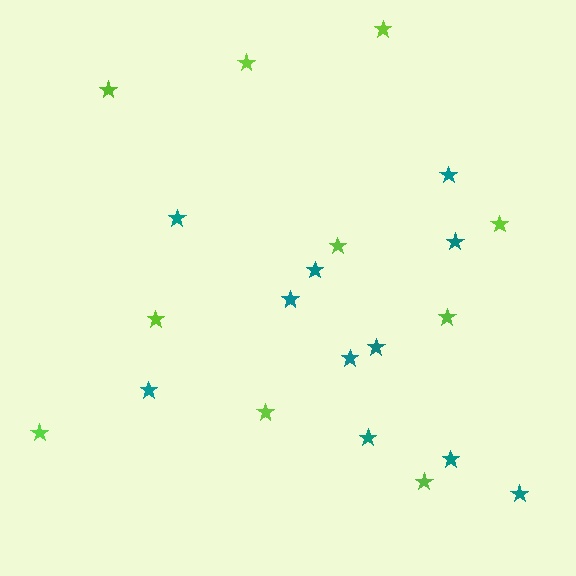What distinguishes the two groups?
There are 2 groups: one group of lime stars (10) and one group of teal stars (11).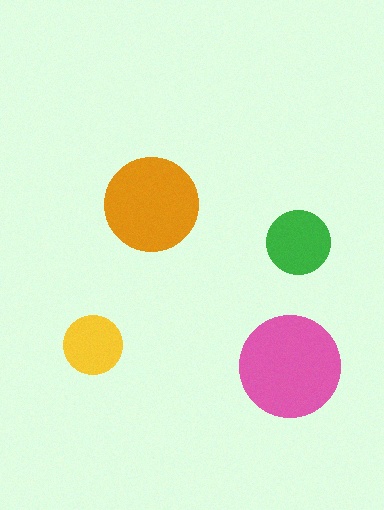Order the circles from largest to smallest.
the pink one, the orange one, the green one, the yellow one.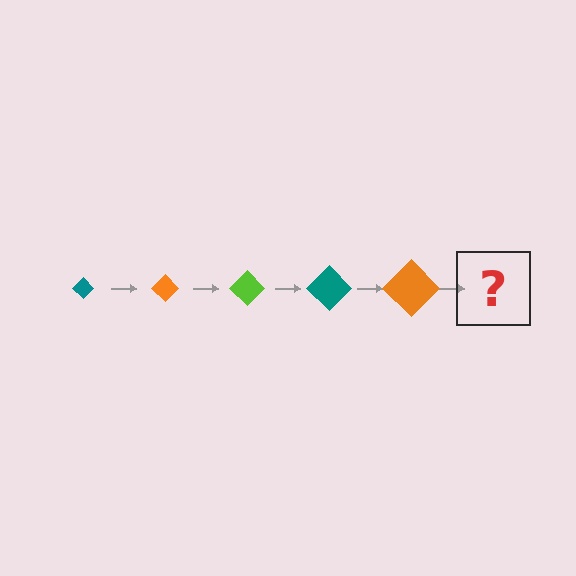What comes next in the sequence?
The next element should be a lime diamond, larger than the previous one.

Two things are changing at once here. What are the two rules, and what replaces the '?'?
The two rules are that the diamond grows larger each step and the color cycles through teal, orange, and lime. The '?' should be a lime diamond, larger than the previous one.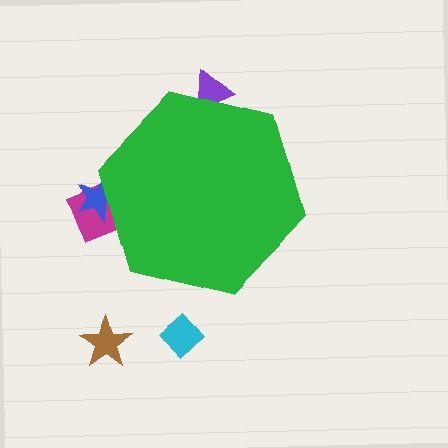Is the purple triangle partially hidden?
Yes, the purple triangle is partially hidden behind the green hexagon.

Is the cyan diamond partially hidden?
No, the cyan diamond is fully visible.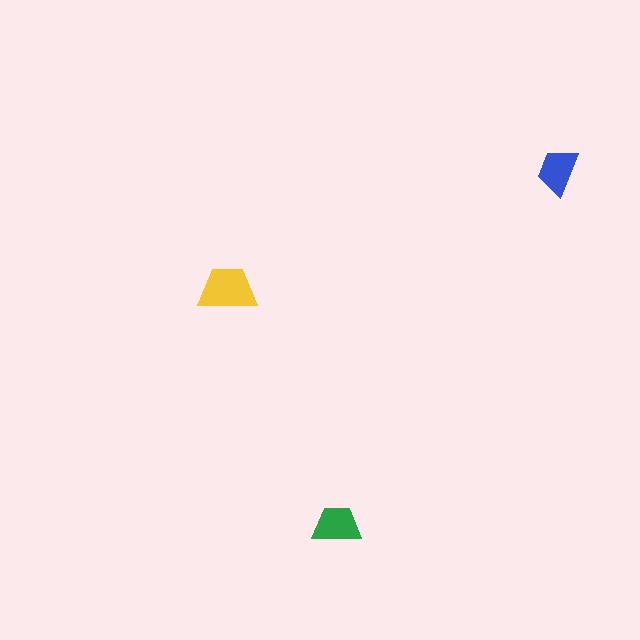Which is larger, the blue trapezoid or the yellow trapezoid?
The yellow one.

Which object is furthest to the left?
The yellow trapezoid is leftmost.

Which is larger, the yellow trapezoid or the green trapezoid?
The yellow one.